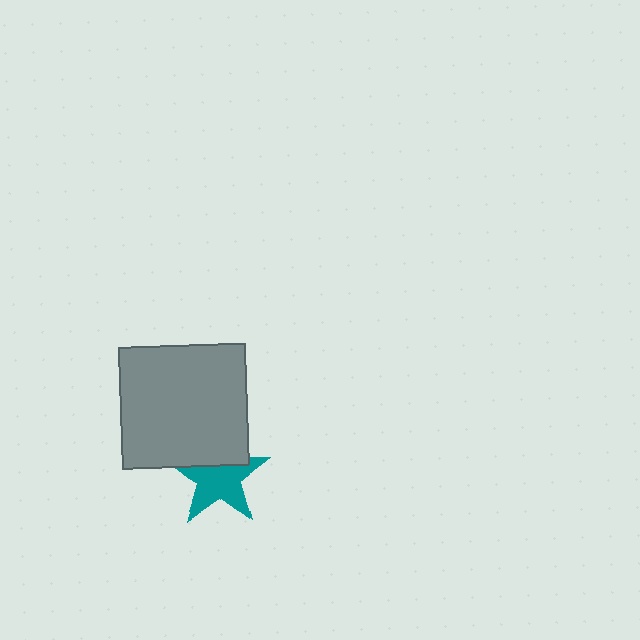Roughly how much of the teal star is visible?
Most of it is visible (roughly 68%).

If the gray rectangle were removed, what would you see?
You would see the complete teal star.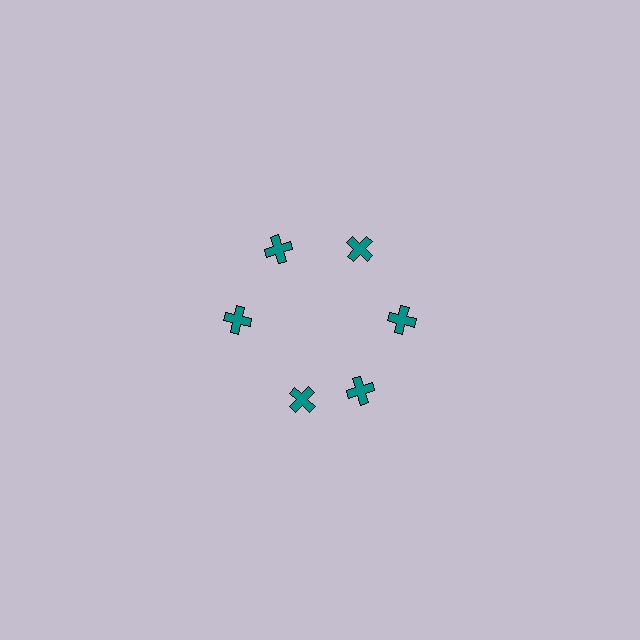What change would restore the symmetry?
The symmetry would be restored by rotating it back into even spacing with its neighbors so that all 6 crosses sit at equal angles and equal distance from the center.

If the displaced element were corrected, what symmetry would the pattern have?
It would have 6-fold rotational symmetry — the pattern would map onto itself every 60 degrees.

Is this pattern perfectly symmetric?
No. The 6 teal crosses are arranged in a ring, but one element near the 7 o'clock position is rotated out of alignment along the ring, breaking the 6-fold rotational symmetry.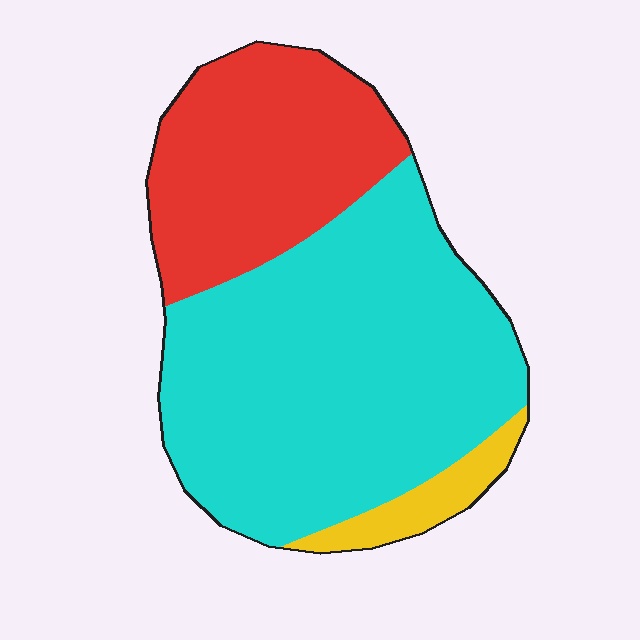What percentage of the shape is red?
Red takes up about one third (1/3) of the shape.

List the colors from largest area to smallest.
From largest to smallest: cyan, red, yellow.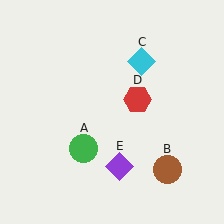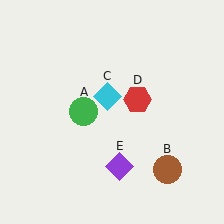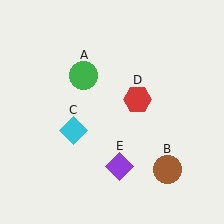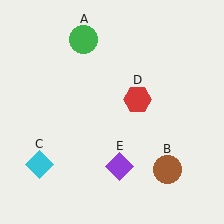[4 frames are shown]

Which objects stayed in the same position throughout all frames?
Brown circle (object B) and red hexagon (object D) and purple diamond (object E) remained stationary.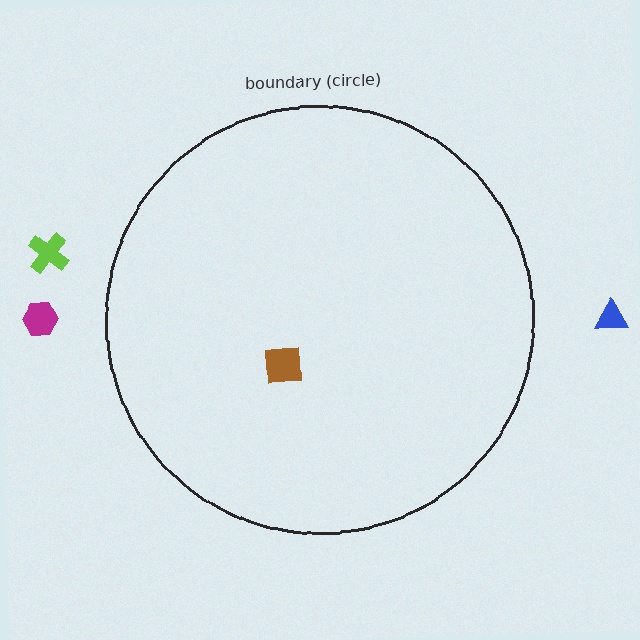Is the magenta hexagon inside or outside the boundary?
Outside.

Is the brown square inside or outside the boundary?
Inside.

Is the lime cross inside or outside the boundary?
Outside.